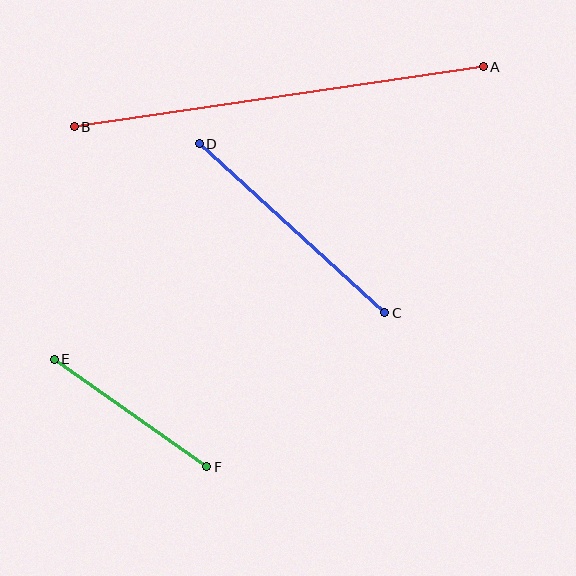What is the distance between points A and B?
The distance is approximately 414 pixels.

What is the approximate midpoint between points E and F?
The midpoint is at approximately (130, 413) pixels.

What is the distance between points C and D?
The distance is approximately 251 pixels.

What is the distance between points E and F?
The distance is approximately 187 pixels.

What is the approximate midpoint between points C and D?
The midpoint is at approximately (292, 228) pixels.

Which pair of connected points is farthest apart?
Points A and B are farthest apart.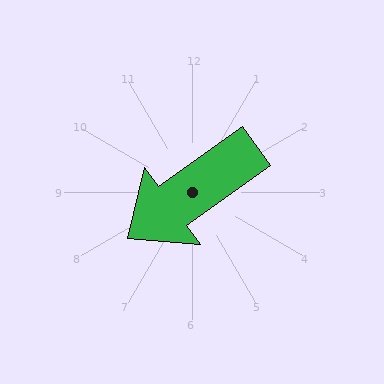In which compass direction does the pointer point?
Southwest.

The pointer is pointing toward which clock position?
Roughly 8 o'clock.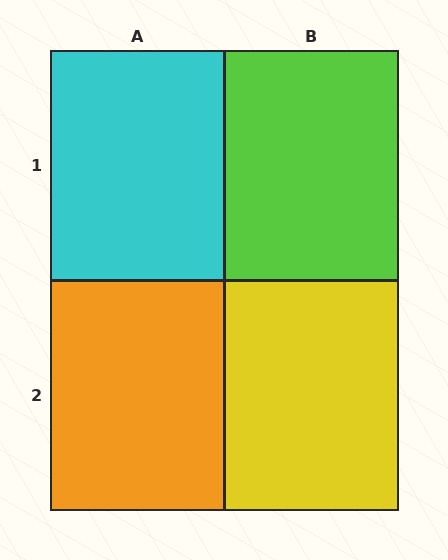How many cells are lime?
1 cell is lime.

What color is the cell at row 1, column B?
Lime.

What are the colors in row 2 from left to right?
Orange, yellow.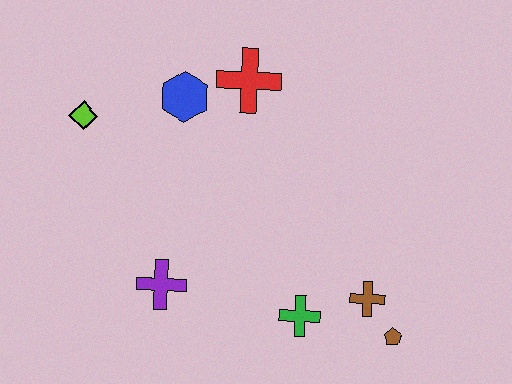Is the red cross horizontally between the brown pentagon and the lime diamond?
Yes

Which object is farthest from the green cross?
The lime diamond is farthest from the green cross.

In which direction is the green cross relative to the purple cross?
The green cross is to the right of the purple cross.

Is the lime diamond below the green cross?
No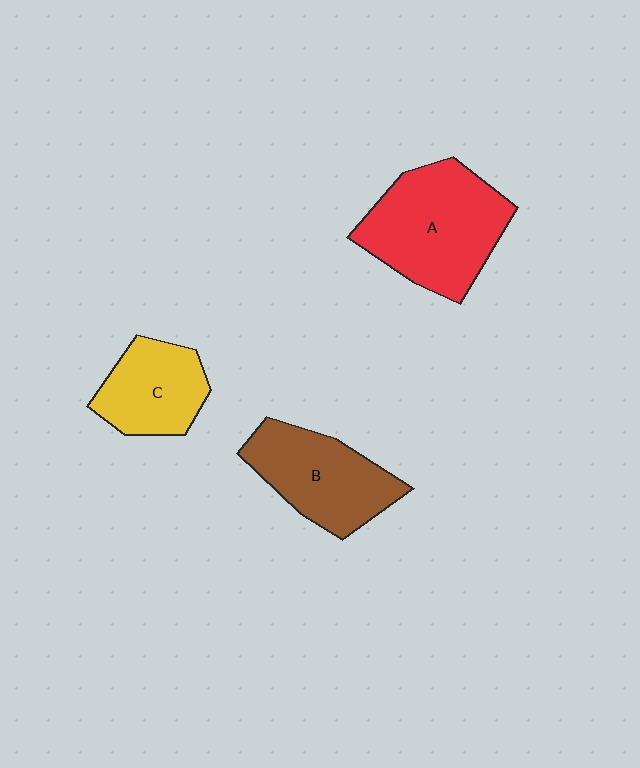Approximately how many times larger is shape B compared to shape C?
Approximately 1.3 times.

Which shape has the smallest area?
Shape C (yellow).